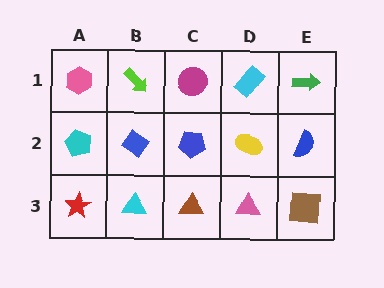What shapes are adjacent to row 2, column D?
A cyan rectangle (row 1, column D), a pink triangle (row 3, column D), a blue pentagon (row 2, column C), a blue semicircle (row 2, column E).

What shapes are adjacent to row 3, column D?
A yellow ellipse (row 2, column D), a brown triangle (row 3, column C), a brown square (row 3, column E).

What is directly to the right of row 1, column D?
A green arrow.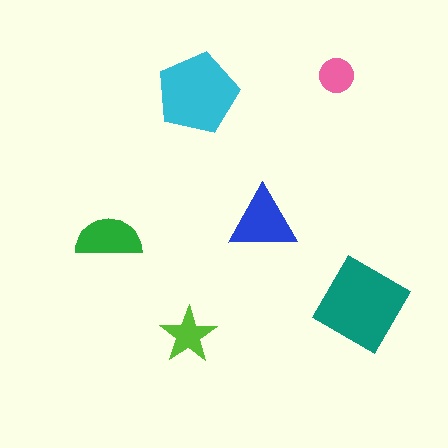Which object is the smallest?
The pink circle.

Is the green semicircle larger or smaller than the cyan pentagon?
Smaller.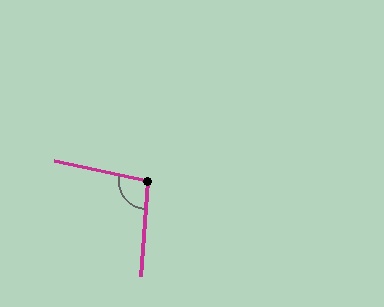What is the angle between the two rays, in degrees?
Approximately 98 degrees.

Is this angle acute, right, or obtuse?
It is obtuse.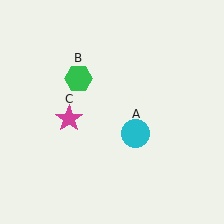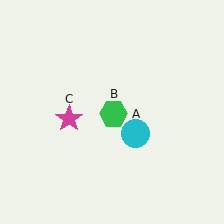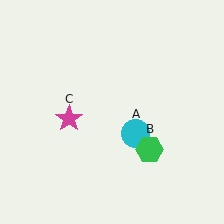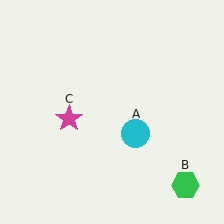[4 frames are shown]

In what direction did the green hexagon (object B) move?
The green hexagon (object B) moved down and to the right.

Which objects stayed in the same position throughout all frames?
Cyan circle (object A) and magenta star (object C) remained stationary.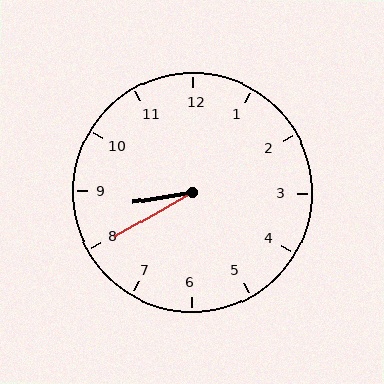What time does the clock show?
8:40.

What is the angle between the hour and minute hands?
Approximately 20 degrees.